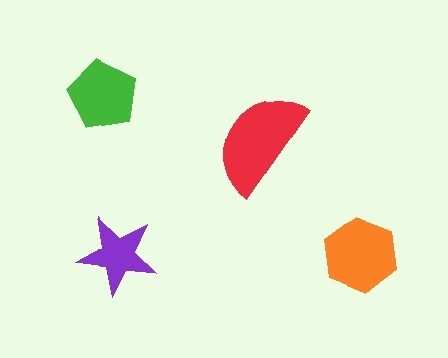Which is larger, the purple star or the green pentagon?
The green pentagon.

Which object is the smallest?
The purple star.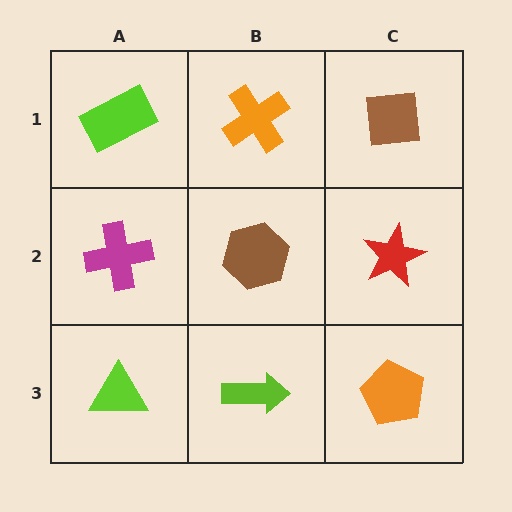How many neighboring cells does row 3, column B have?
3.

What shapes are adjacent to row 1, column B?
A brown hexagon (row 2, column B), a lime rectangle (row 1, column A), a brown square (row 1, column C).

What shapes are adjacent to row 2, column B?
An orange cross (row 1, column B), a lime arrow (row 3, column B), a magenta cross (row 2, column A), a red star (row 2, column C).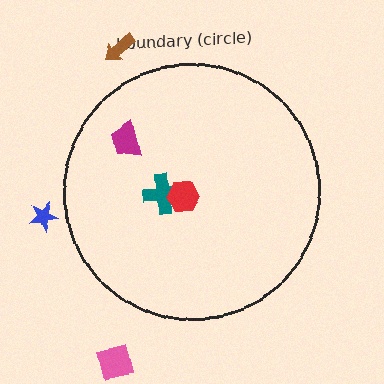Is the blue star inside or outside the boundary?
Outside.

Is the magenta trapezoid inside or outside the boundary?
Inside.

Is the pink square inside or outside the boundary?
Outside.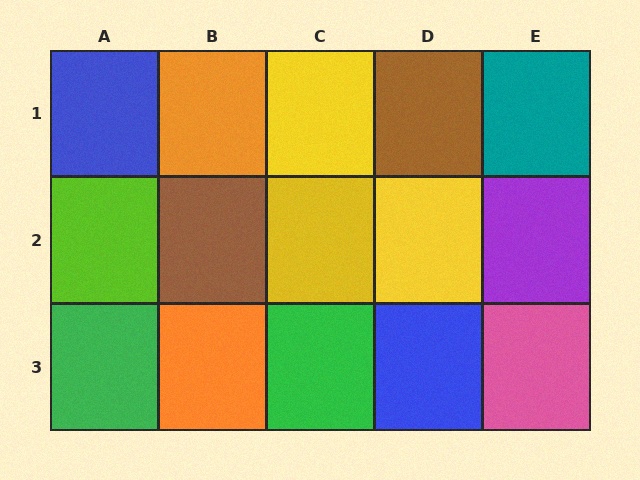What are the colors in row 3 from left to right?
Green, orange, green, blue, pink.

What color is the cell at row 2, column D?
Yellow.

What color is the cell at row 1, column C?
Yellow.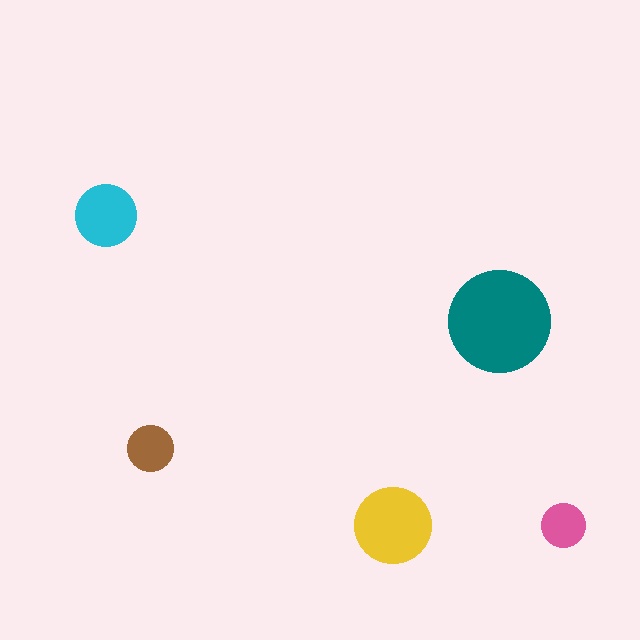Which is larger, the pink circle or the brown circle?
The brown one.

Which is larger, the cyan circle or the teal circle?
The teal one.